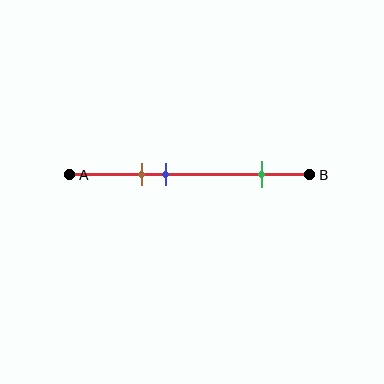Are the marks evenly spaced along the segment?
No, the marks are not evenly spaced.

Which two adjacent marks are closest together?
The brown and blue marks are the closest adjacent pair.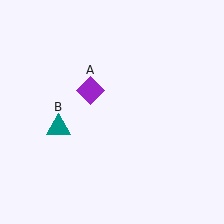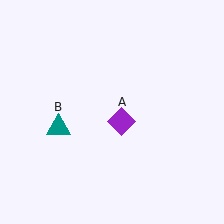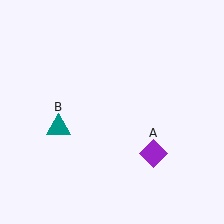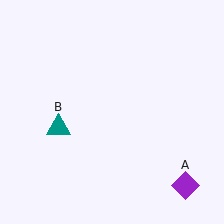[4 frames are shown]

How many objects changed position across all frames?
1 object changed position: purple diamond (object A).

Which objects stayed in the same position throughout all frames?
Teal triangle (object B) remained stationary.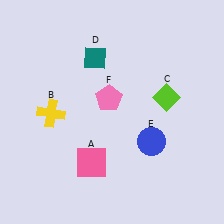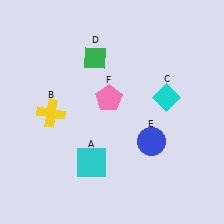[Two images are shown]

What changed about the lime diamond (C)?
In Image 1, C is lime. In Image 2, it changed to cyan.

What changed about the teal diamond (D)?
In Image 1, D is teal. In Image 2, it changed to green.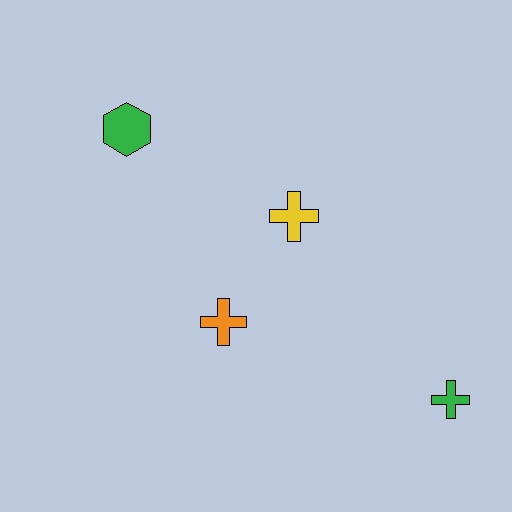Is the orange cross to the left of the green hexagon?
No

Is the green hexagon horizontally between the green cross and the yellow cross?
No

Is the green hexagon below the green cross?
No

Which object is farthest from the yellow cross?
The green cross is farthest from the yellow cross.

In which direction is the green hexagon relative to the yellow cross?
The green hexagon is to the left of the yellow cross.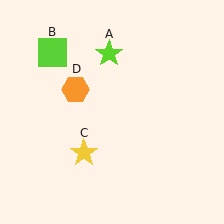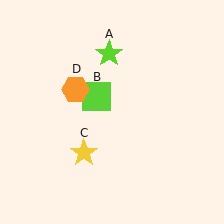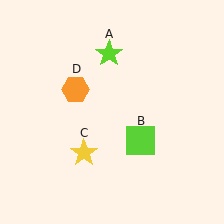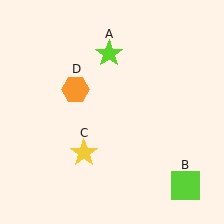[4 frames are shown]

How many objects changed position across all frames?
1 object changed position: lime square (object B).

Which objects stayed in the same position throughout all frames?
Lime star (object A) and yellow star (object C) and orange hexagon (object D) remained stationary.